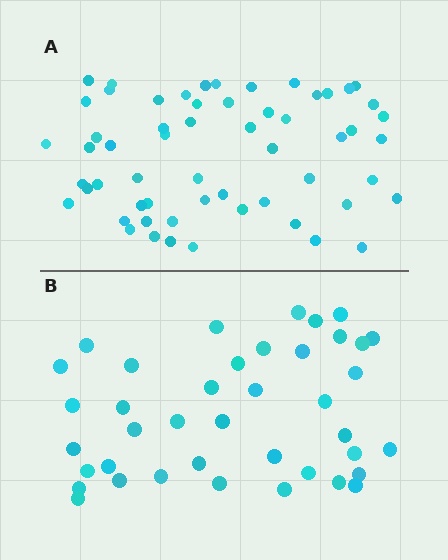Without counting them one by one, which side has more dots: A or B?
Region A (the top region) has more dots.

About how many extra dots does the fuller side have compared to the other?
Region A has approximately 20 more dots than region B.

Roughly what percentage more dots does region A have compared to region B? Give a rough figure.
About 45% more.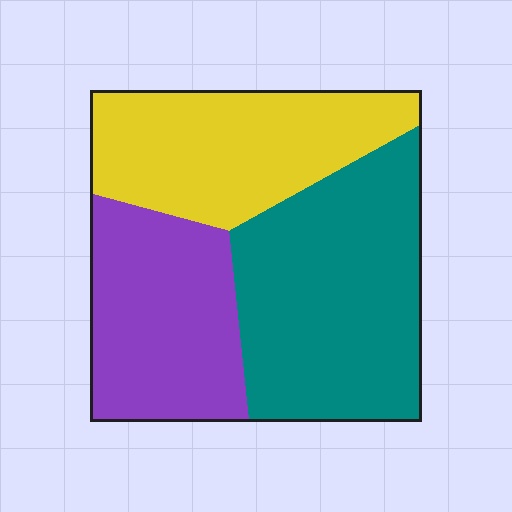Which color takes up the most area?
Teal, at roughly 40%.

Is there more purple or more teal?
Teal.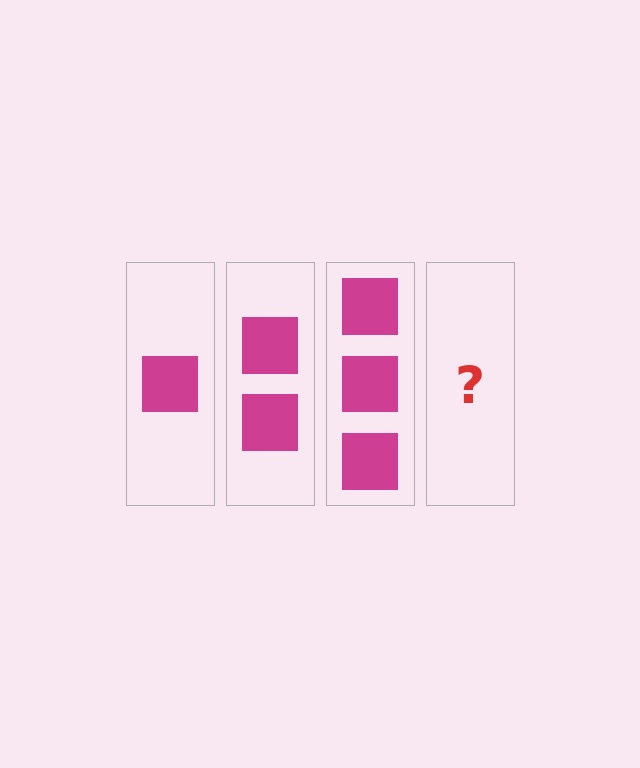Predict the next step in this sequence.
The next step is 4 squares.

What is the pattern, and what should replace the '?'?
The pattern is that each step adds one more square. The '?' should be 4 squares.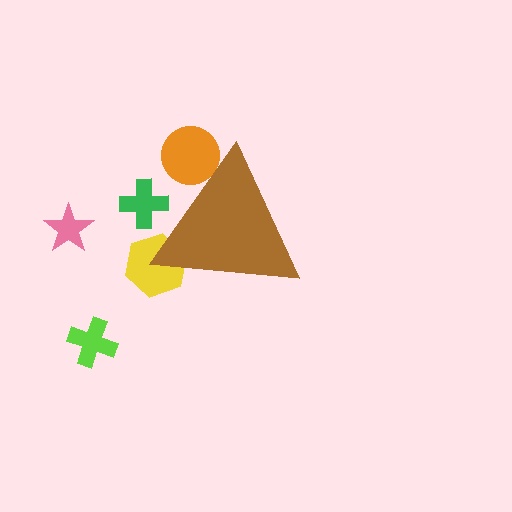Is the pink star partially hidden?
No, the pink star is fully visible.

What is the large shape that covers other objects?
A brown triangle.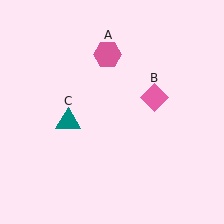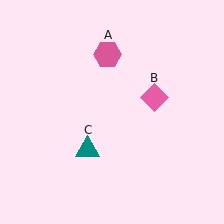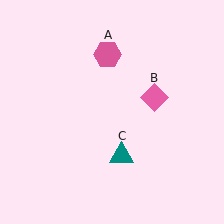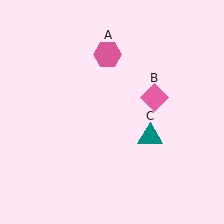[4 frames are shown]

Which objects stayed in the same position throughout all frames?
Pink hexagon (object A) and pink diamond (object B) remained stationary.